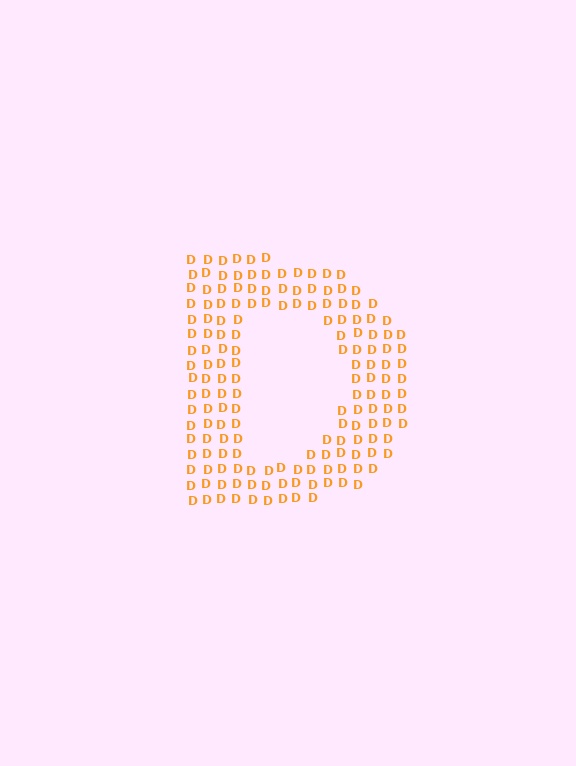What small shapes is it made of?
It is made of small letter D's.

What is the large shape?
The large shape is the letter D.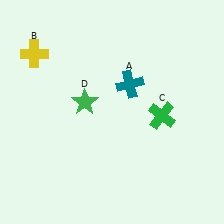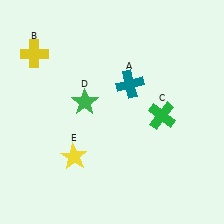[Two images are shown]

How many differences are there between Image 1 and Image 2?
There is 1 difference between the two images.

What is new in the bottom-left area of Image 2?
A yellow star (E) was added in the bottom-left area of Image 2.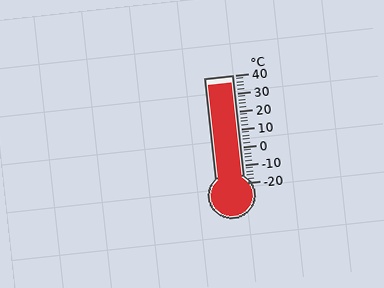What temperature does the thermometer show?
The thermometer shows approximately 36°C.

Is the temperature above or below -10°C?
The temperature is above -10°C.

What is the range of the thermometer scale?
The thermometer scale ranges from -20°C to 40°C.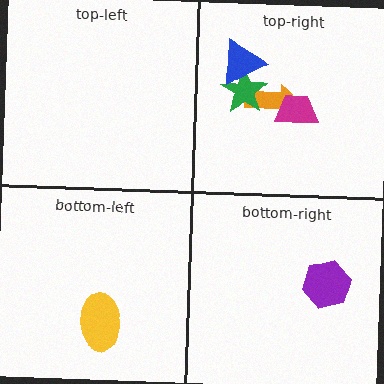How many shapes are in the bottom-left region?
1.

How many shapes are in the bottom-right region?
1.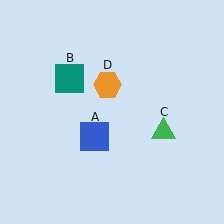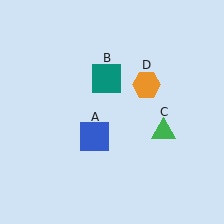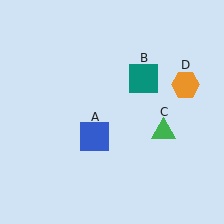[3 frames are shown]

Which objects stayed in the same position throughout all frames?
Blue square (object A) and green triangle (object C) remained stationary.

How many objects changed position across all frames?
2 objects changed position: teal square (object B), orange hexagon (object D).